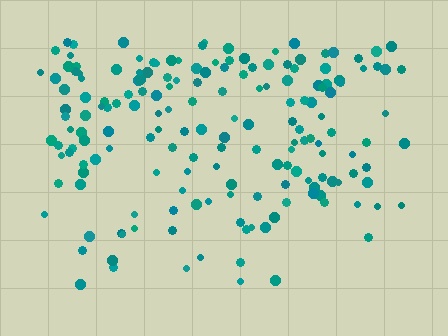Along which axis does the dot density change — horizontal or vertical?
Vertical.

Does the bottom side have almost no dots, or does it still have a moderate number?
Still a moderate number, just noticeably fewer than the top.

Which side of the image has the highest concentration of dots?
The top.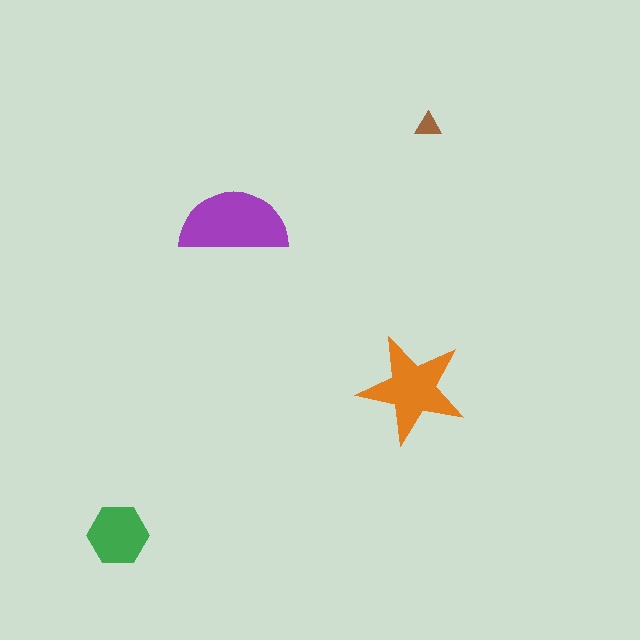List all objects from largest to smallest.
The purple semicircle, the orange star, the green hexagon, the brown triangle.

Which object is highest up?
The brown triangle is topmost.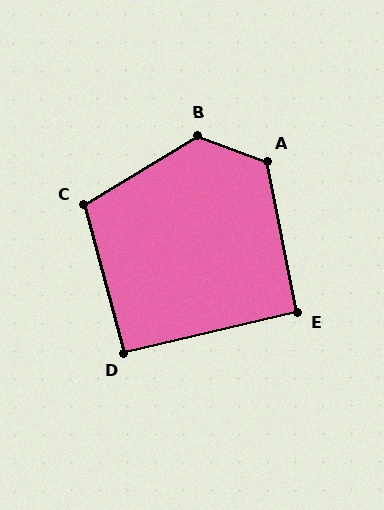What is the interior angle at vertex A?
Approximately 122 degrees (obtuse).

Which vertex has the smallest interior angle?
D, at approximately 92 degrees.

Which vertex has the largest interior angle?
B, at approximately 128 degrees.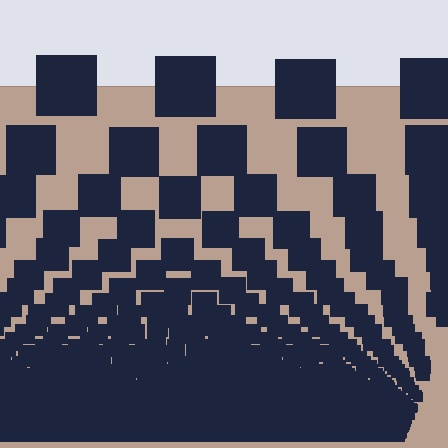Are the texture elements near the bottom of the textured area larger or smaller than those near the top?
Smaller. The gradient is inverted — elements near the bottom are smaller and denser.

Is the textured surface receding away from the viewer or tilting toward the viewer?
The surface appears to tilt toward the viewer. Texture elements get larger and sparser toward the top.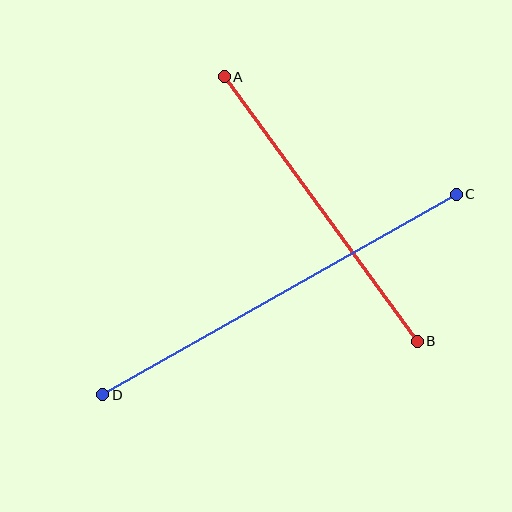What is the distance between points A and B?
The distance is approximately 327 pixels.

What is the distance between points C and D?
The distance is approximately 406 pixels.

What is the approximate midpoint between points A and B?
The midpoint is at approximately (321, 209) pixels.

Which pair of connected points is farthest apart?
Points C and D are farthest apart.